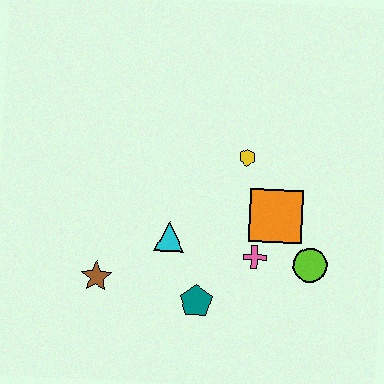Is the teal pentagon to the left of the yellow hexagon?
Yes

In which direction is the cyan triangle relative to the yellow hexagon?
The cyan triangle is below the yellow hexagon.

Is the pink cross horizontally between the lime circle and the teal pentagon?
Yes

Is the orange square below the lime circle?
No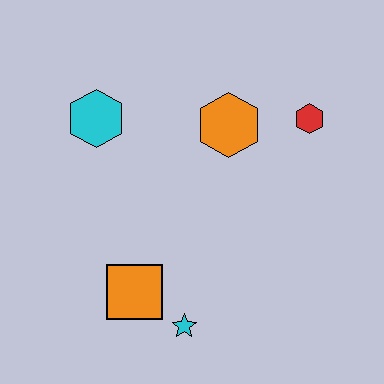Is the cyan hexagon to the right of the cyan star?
No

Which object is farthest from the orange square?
The red hexagon is farthest from the orange square.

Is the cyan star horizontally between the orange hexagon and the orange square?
Yes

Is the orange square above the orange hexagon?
No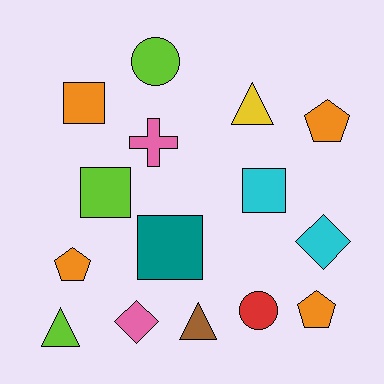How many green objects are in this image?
There are no green objects.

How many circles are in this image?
There are 2 circles.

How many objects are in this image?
There are 15 objects.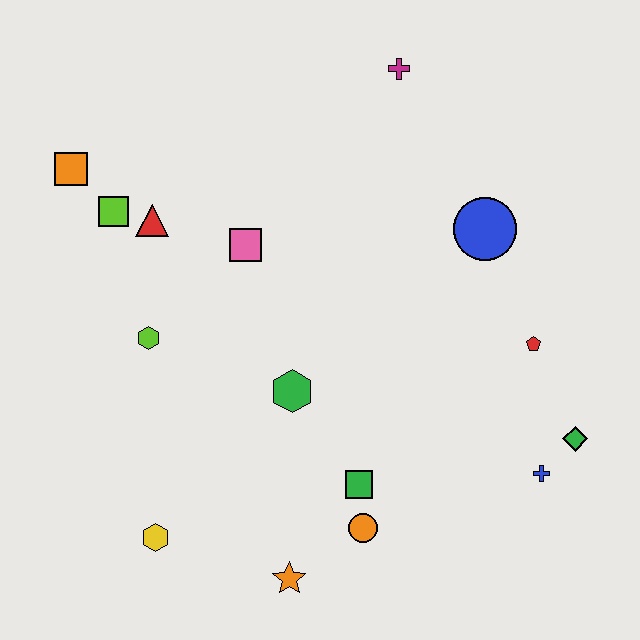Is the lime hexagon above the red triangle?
No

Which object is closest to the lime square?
The red triangle is closest to the lime square.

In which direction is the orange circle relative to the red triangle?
The orange circle is below the red triangle.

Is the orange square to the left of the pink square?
Yes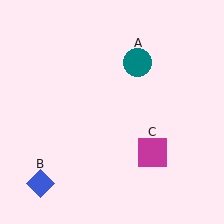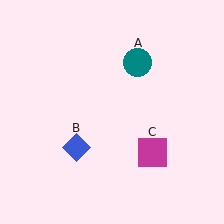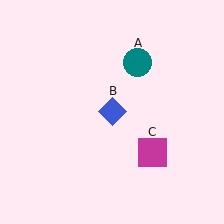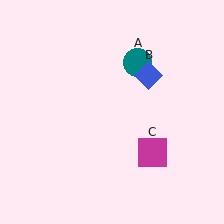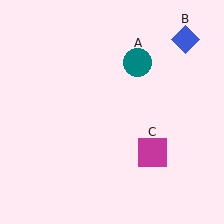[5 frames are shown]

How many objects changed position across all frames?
1 object changed position: blue diamond (object B).